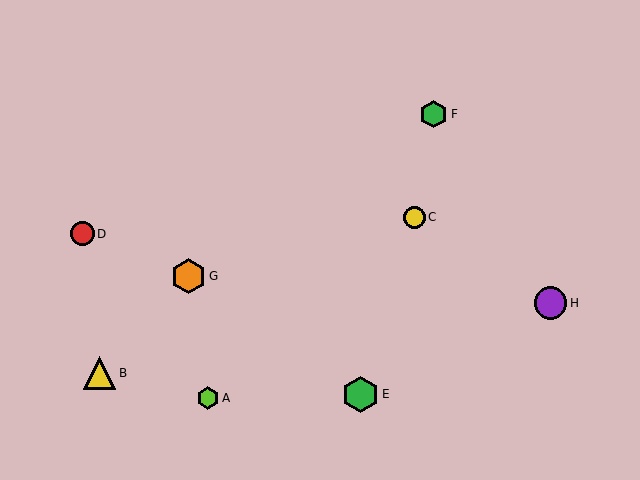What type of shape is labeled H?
Shape H is a purple circle.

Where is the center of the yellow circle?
The center of the yellow circle is at (415, 217).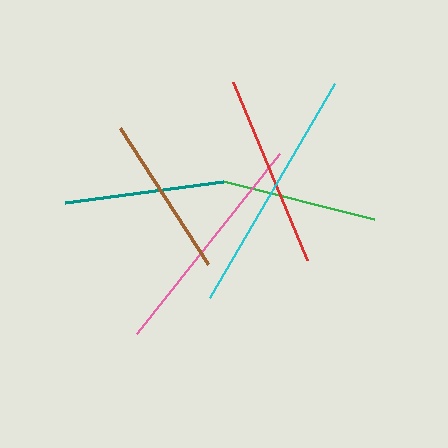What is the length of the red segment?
The red segment is approximately 192 pixels long.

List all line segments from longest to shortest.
From longest to shortest: cyan, pink, red, brown, teal, green.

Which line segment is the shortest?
The green line is the shortest at approximately 156 pixels.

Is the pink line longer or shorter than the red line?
The pink line is longer than the red line.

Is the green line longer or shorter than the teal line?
The teal line is longer than the green line.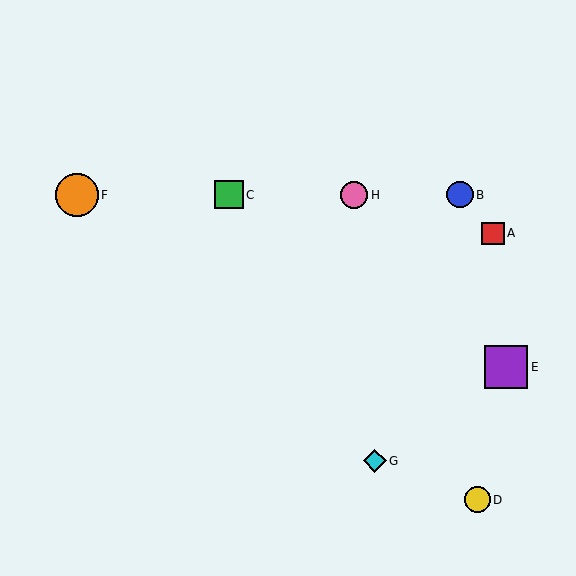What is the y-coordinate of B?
Object B is at y≈195.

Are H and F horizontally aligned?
Yes, both are at y≈195.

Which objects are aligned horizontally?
Objects B, C, F, H are aligned horizontally.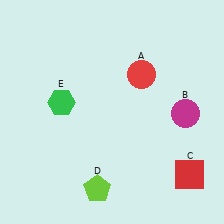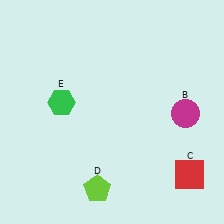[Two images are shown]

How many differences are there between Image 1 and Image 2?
There is 1 difference between the two images.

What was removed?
The red circle (A) was removed in Image 2.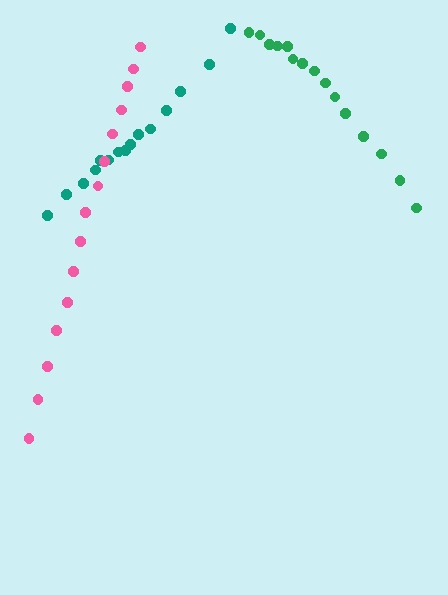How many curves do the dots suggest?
There are 3 distinct paths.